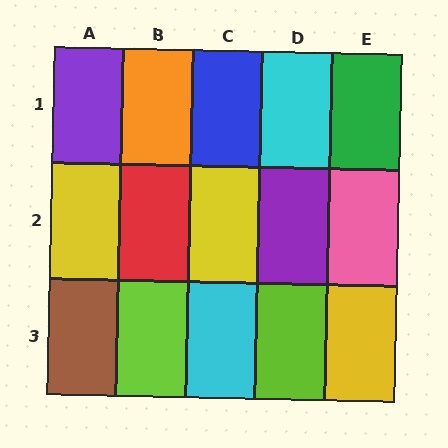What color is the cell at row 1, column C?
Blue.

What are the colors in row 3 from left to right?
Brown, lime, cyan, lime, yellow.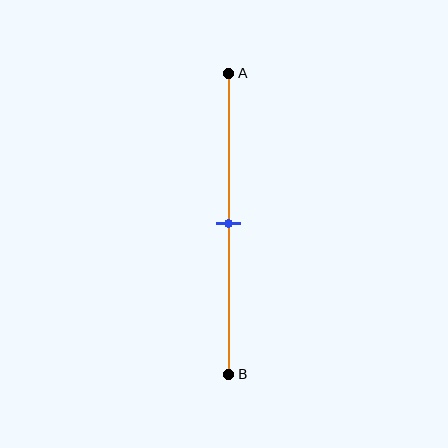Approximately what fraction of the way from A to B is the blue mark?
The blue mark is approximately 50% of the way from A to B.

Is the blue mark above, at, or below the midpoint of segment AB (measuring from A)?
The blue mark is approximately at the midpoint of segment AB.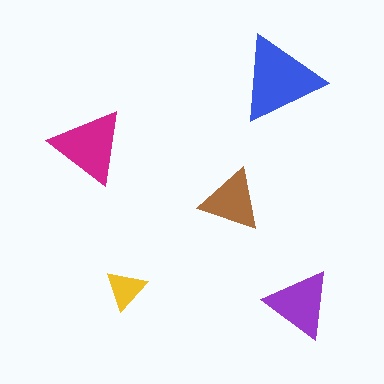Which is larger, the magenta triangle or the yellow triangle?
The magenta one.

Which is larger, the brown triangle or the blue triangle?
The blue one.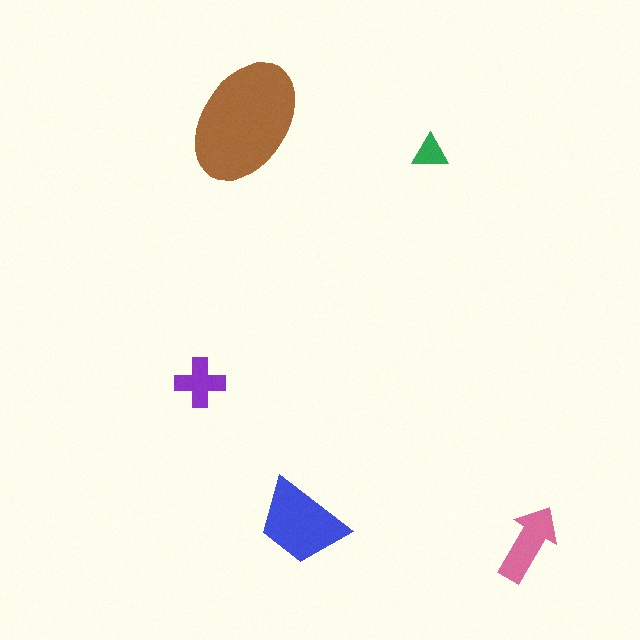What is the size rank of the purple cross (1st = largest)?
4th.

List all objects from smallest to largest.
The green triangle, the purple cross, the pink arrow, the blue trapezoid, the brown ellipse.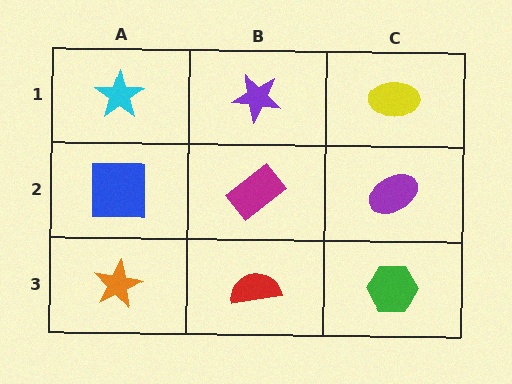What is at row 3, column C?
A green hexagon.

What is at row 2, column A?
A blue square.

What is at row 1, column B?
A purple star.